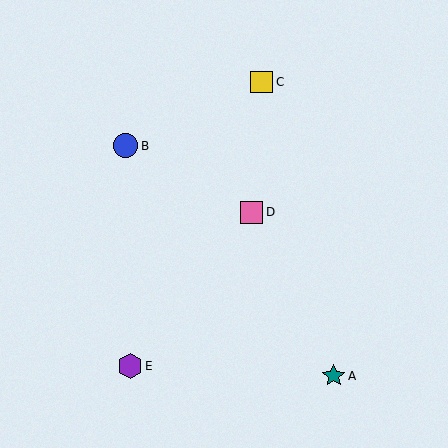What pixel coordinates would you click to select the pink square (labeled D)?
Click at (252, 212) to select the pink square D.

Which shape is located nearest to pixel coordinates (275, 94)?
The yellow square (labeled C) at (262, 82) is nearest to that location.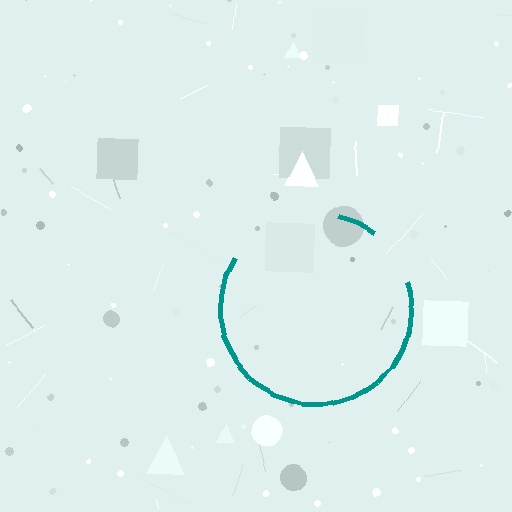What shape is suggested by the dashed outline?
The dashed outline suggests a circle.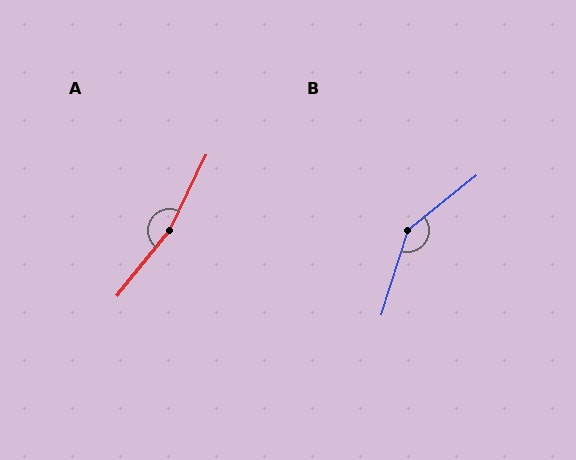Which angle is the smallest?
B, at approximately 146 degrees.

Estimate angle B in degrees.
Approximately 146 degrees.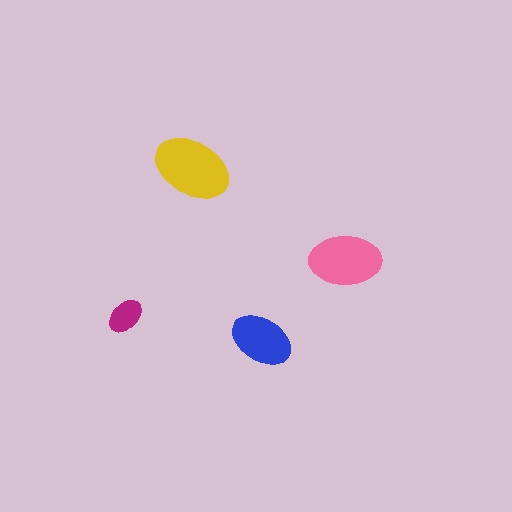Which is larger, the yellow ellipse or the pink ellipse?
The yellow one.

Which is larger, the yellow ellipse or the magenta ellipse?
The yellow one.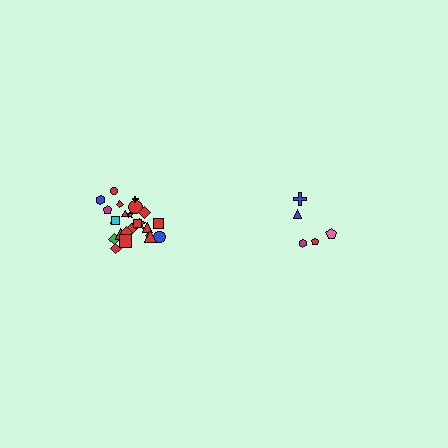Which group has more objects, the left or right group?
The left group.